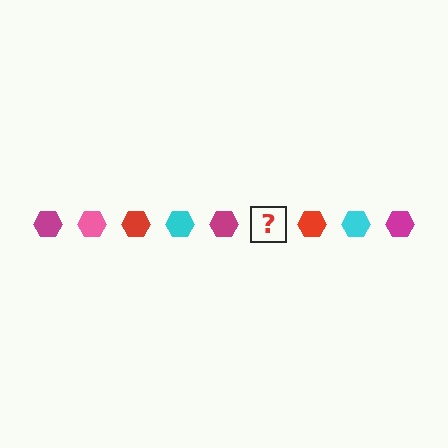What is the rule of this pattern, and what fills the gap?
The rule is that the pattern cycles through magenta, pink, red, cyan hexagons. The gap should be filled with a pink hexagon.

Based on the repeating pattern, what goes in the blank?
The blank should be a pink hexagon.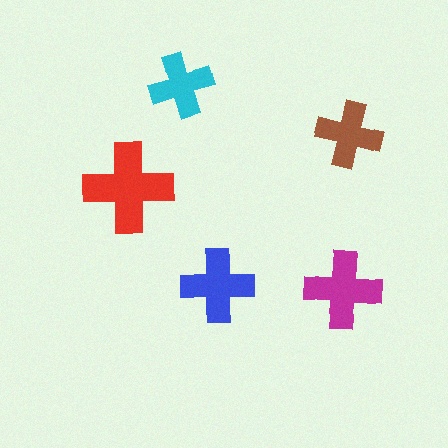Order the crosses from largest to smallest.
the red one, the magenta one, the blue one, the brown one, the cyan one.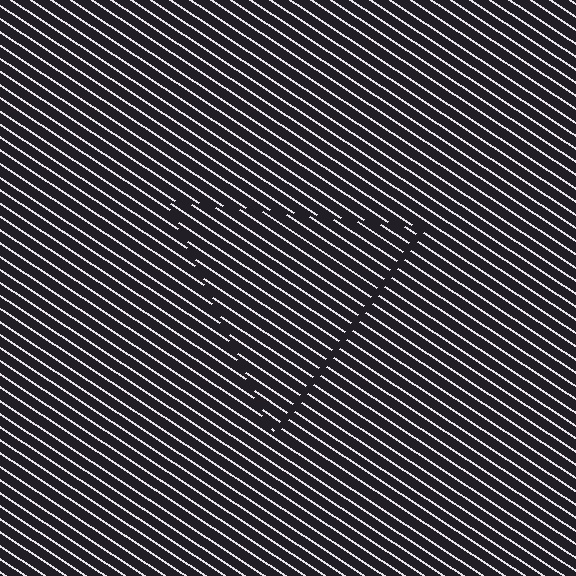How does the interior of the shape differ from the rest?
The interior of the shape contains the same grating, shifted by half a period — the contour is defined by the phase discontinuity where line-ends from the inner and outer gratings abut.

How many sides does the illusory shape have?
3 sides — the line-ends trace a triangle.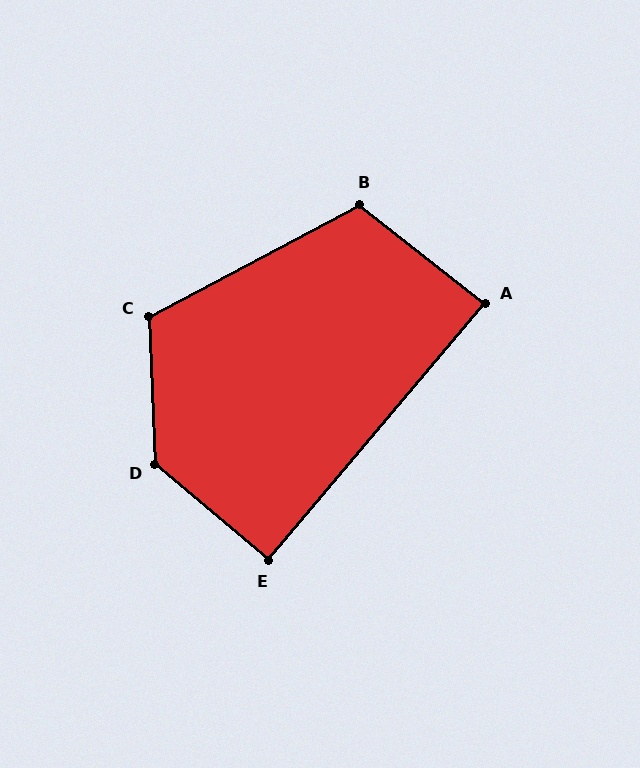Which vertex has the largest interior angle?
D, at approximately 132 degrees.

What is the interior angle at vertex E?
Approximately 90 degrees (approximately right).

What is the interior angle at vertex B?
Approximately 114 degrees (obtuse).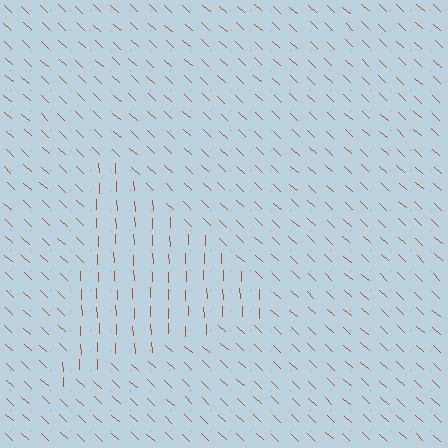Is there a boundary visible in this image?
Yes, there is a texture boundary formed by a change in line orientation.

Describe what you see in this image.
The image is filled with small brown line segments. A triangle region in the image has lines oriented differently from the surrounding lines, creating a visible texture boundary.